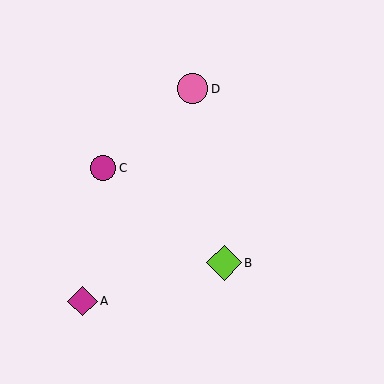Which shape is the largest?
The lime diamond (labeled B) is the largest.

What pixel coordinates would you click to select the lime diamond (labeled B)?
Click at (224, 263) to select the lime diamond B.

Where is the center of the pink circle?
The center of the pink circle is at (193, 89).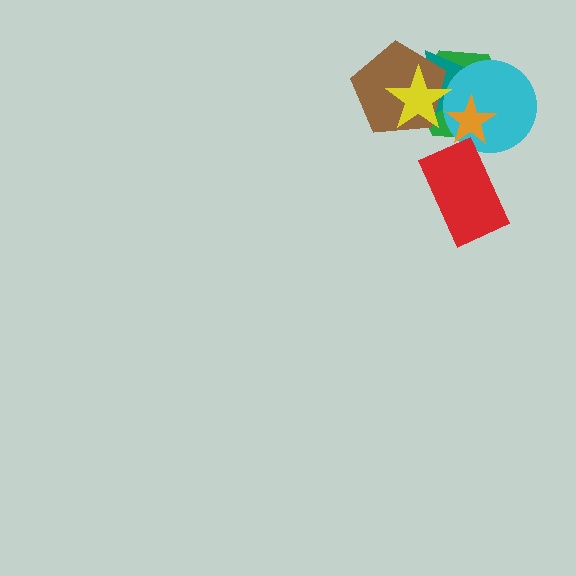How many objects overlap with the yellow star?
4 objects overlap with the yellow star.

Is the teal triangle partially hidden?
Yes, it is partially covered by another shape.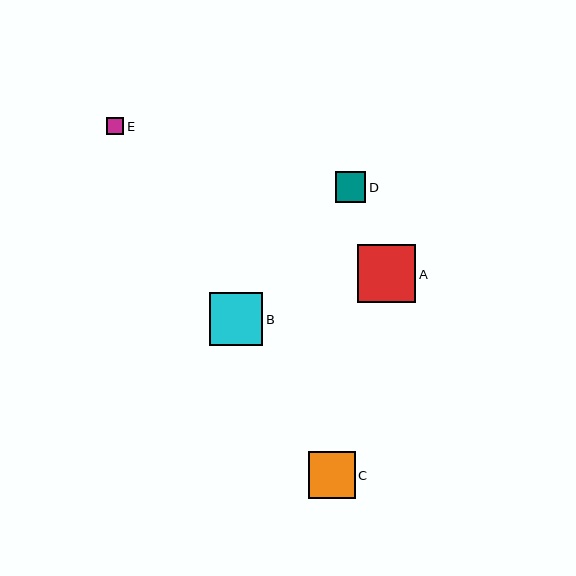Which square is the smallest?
Square E is the smallest with a size of approximately 17 pixels.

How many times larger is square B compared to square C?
Square B is approximately 1.1 times the size of square C.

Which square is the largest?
Square A is the largest with a size of approximately 58 pixels.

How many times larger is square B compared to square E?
Square B is approximately 3.1 times the size of square E.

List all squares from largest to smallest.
From largest to smallest: A, B, C, D, E.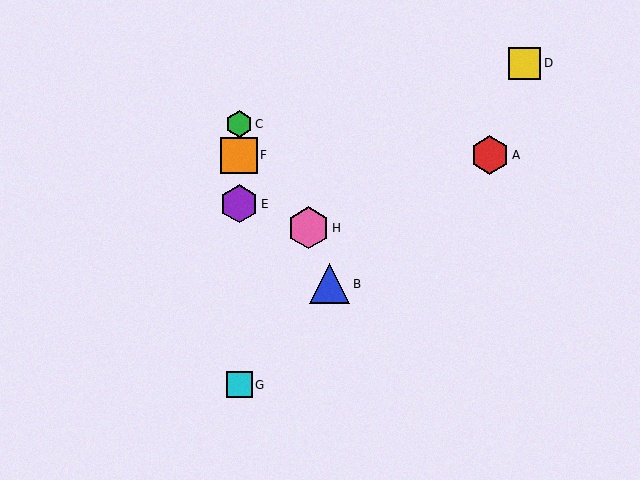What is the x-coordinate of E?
Object E is at x≈239.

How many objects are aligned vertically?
4 objects (C, E, F, G) are aligned vertically.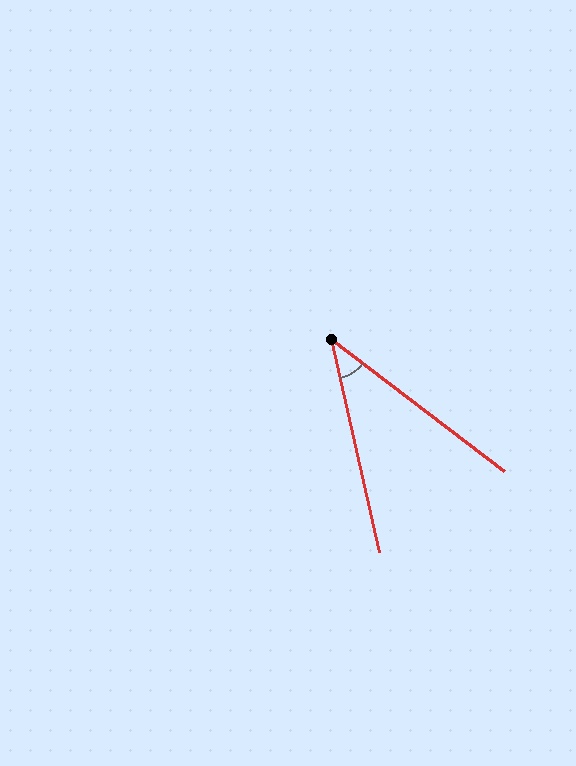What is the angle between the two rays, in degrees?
Approximately 40 degrees.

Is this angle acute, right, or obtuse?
It is acute.